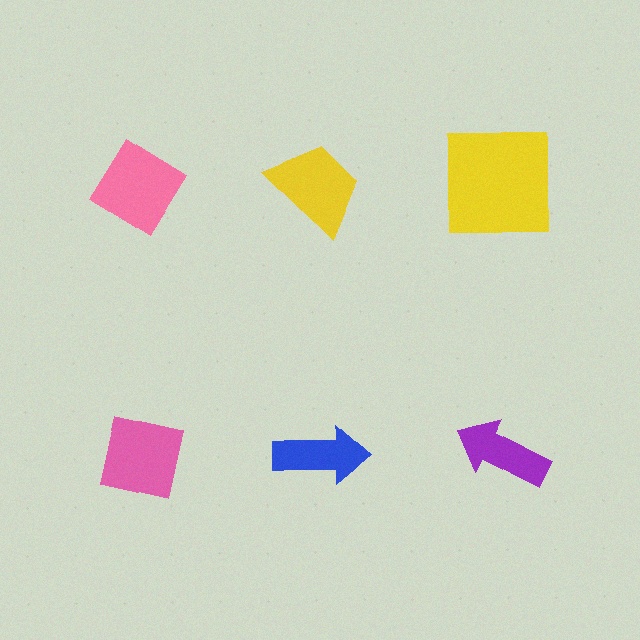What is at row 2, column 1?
A pink square.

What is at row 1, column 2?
A yellow trapezoid.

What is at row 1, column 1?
A pink diamond.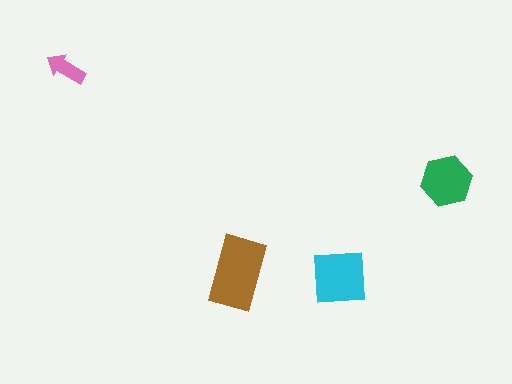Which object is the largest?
The brown rectangle.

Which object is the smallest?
The pink arrow.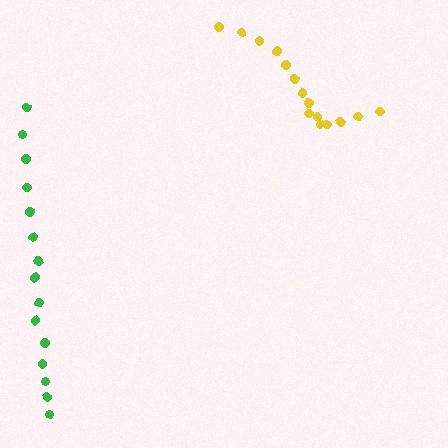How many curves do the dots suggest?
There are 2 distinct paths.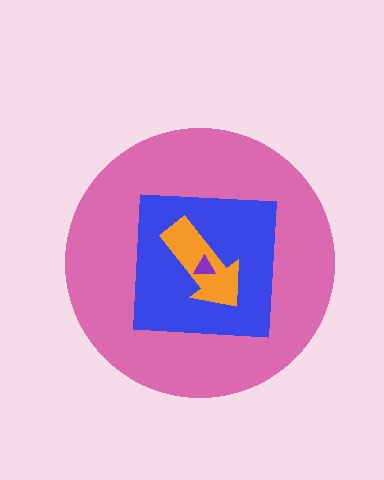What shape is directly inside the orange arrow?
The purple triangle.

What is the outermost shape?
The pink circle.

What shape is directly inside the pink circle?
The blue square.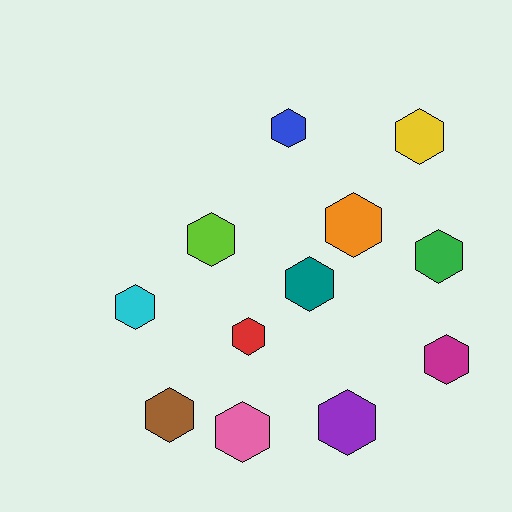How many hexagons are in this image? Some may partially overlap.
There are 12 hexagons.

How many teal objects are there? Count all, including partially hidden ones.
There is 1 teal object.